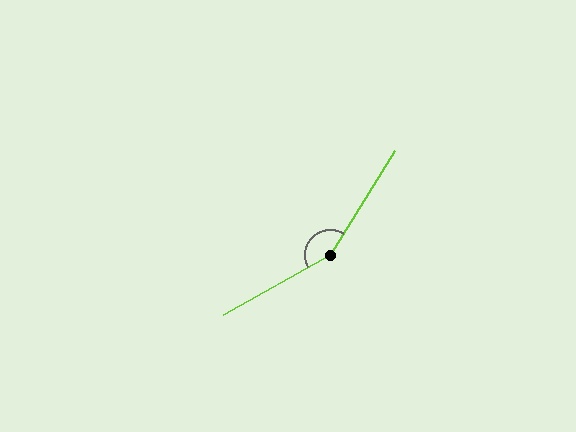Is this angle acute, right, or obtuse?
It is obtuse.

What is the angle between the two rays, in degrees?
Approximately 151 degrees.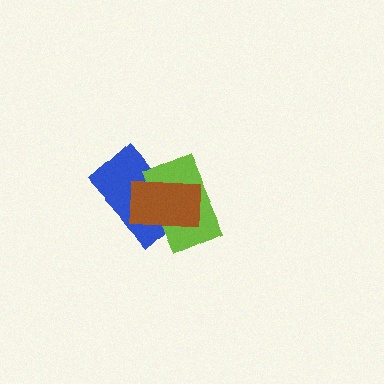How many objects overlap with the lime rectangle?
2 objects overlap with the lime rectangle.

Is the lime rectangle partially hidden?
Yes, it is partially covered by another shape.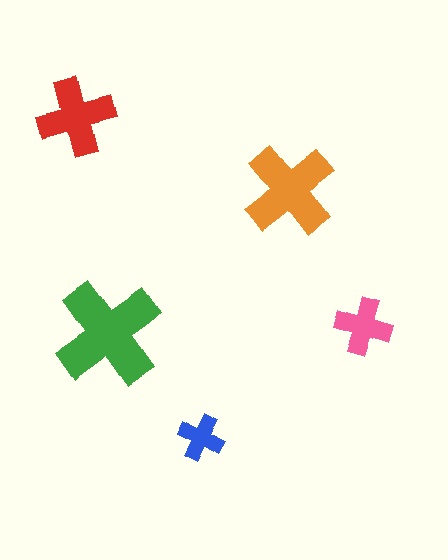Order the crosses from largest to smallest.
the green one, the orange one, the red one, the pink one, the blue one.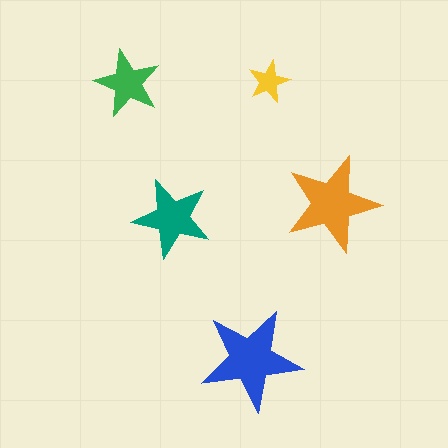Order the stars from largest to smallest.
the blue one, the orange one, the teal one, the green one, the yellow one.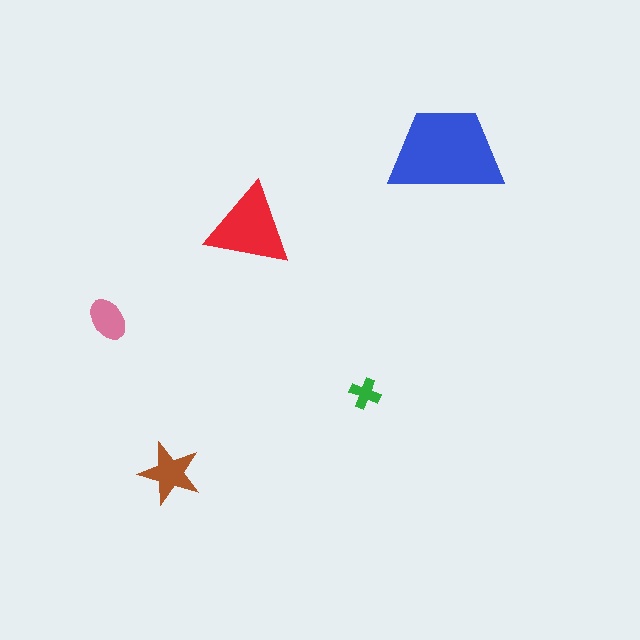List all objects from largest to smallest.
The blue trapezoid, the red triangle, the brown star, the pink ellipse, the green cross.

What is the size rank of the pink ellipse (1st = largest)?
4th.